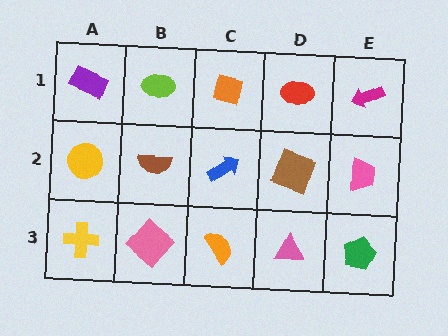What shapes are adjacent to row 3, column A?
A yellow circle (row 2, column A), a pink diamond (row 3, column B).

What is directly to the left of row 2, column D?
A blue arrow.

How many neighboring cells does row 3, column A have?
2.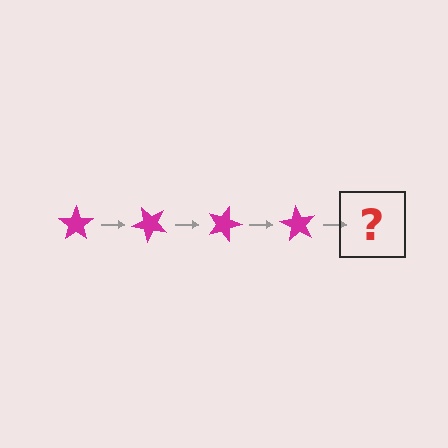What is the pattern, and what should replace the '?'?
The pattern is that the star rotates 45 degrees each step. The '?' should be a magenta star rotated 180 degrees.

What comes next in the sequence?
The next element should be a magenta star rotated 180 degrees.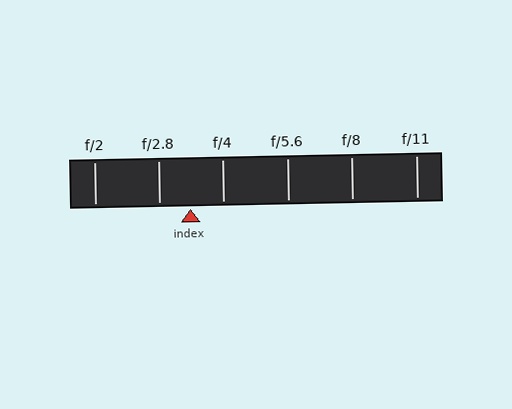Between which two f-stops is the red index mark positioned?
The index mark is between f/2.8 and f/4.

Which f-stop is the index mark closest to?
The index mark is closest to f/2.8.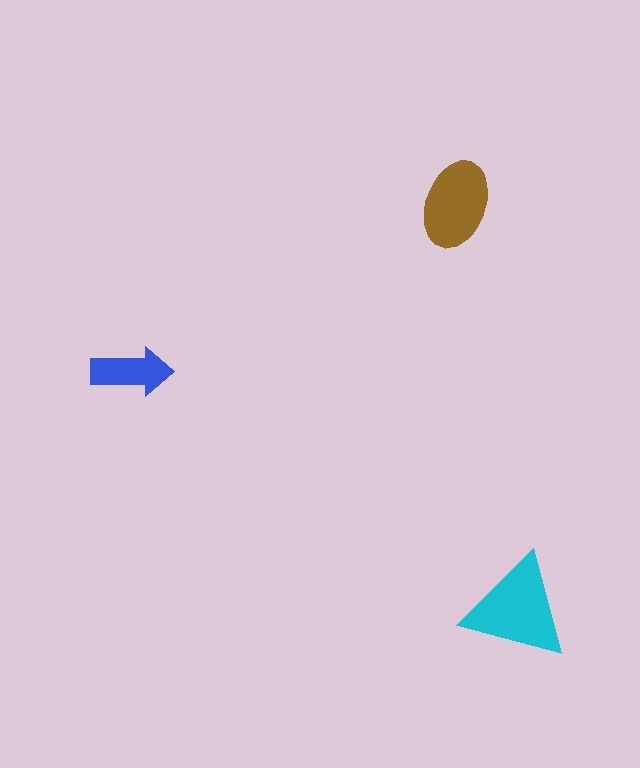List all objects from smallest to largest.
The blue arrow, the brown ellipse, the cyan triangle.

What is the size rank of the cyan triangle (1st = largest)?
1st.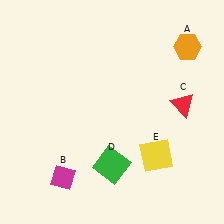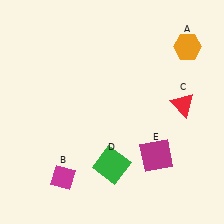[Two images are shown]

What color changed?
The square (E) changed from yellow in Image 1 to magenta in Image 2.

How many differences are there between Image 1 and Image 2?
There is 1 difference between the two images.